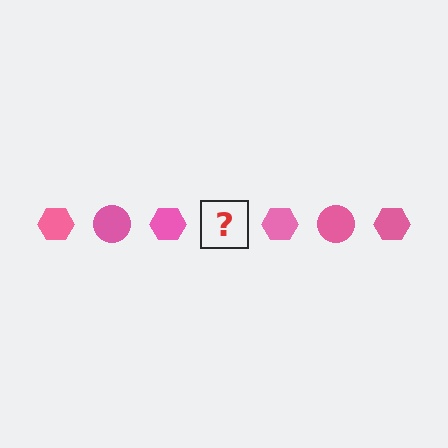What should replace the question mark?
The question mark should be replaced with a pink circle.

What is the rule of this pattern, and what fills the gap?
The rule is that the pattern cycles through hexagon, circle shapes in pink. The gap should be filled with a pink circle.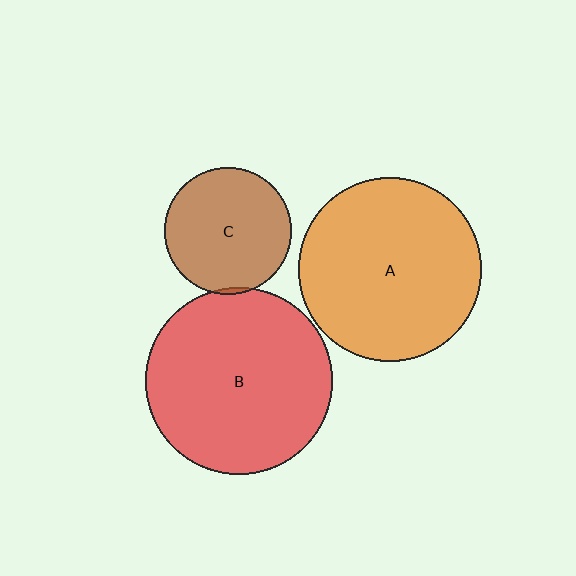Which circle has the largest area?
Circle B (red).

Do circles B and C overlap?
Yes.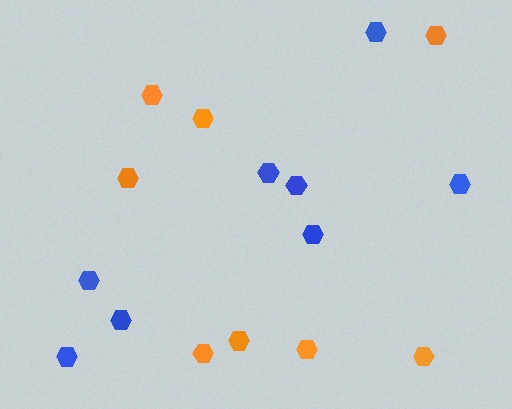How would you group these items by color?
There are 2 groups: one group of orange hexagons (8) and one group of blue hexagons (8).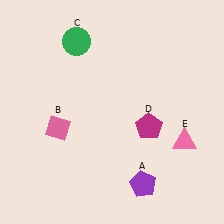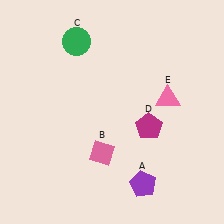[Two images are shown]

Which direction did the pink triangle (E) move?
The pink triangle (E) moved up.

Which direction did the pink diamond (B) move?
The pink diamond (B) moved right.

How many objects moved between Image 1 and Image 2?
2 objects moved between the two images.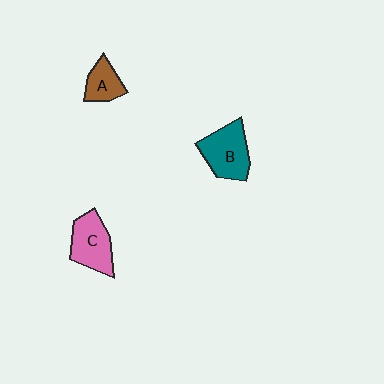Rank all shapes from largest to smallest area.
From largest to smallest: B (teal), C (pink), A (brown).